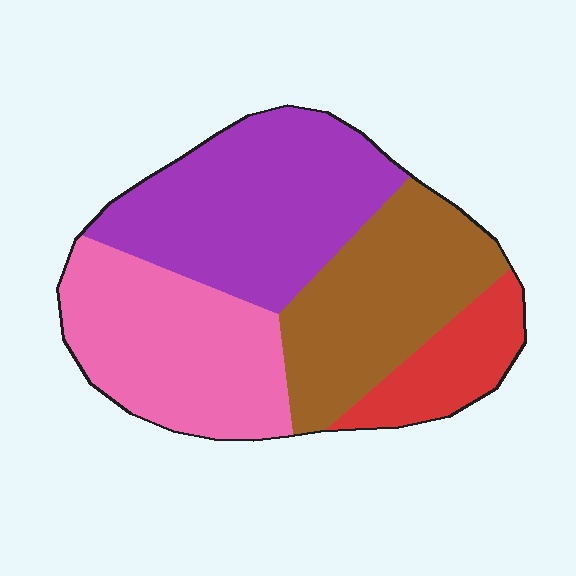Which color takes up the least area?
Red, at roughly 10%.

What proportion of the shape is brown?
Brown takes up about one quarter (1/4) of the shape.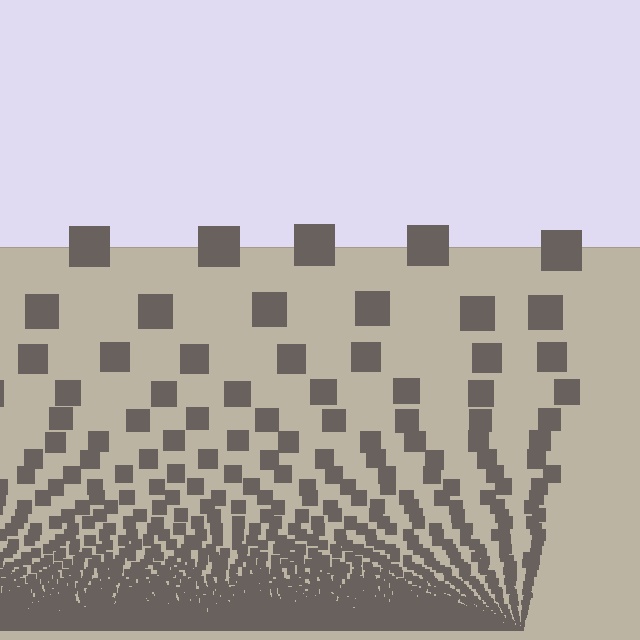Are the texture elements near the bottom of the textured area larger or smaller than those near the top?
Smaller. The gradient is inverted — elements near the bottom are smaller and denser.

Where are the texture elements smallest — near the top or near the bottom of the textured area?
Near the bottom.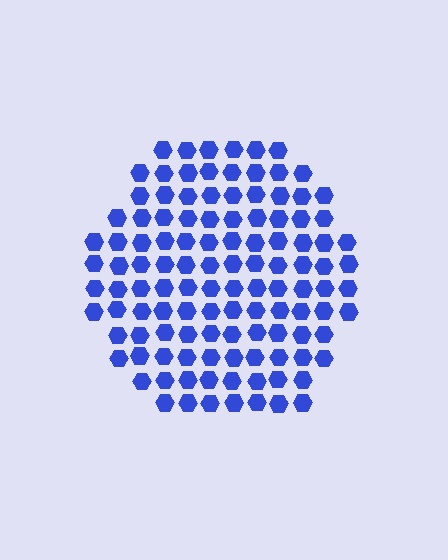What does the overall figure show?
The overall figure shows a hexagon.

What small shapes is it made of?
It is made of small hexagons.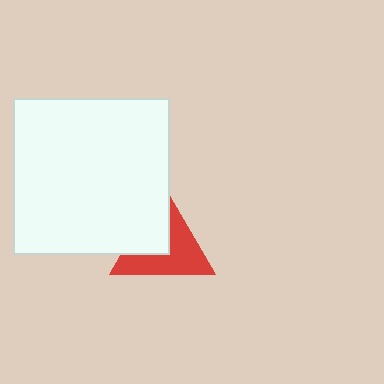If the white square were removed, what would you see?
You would see the complete red triangle.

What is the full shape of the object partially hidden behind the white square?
The partially hidden object is a red triangle.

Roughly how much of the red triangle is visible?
About half of it is visible (roughly 60%).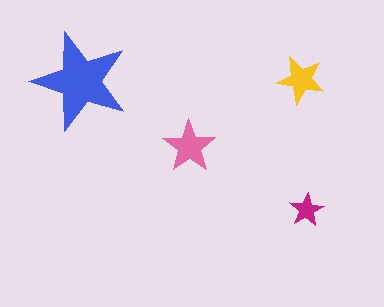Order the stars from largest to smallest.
the blue one, the pink one, the yellow one, the magenta one.